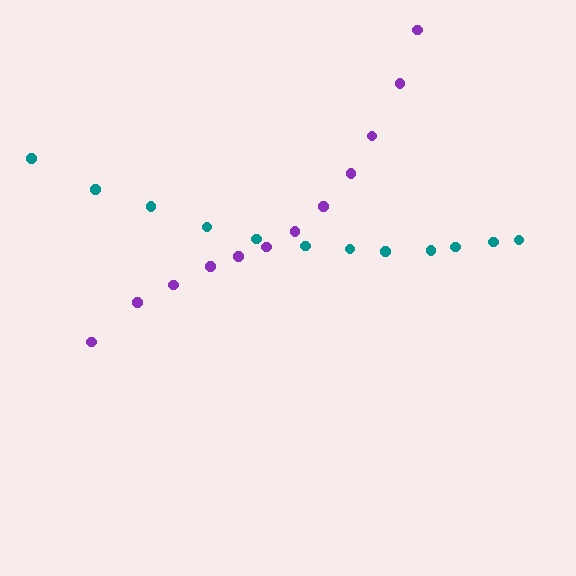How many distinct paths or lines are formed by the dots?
There are 2 distinct paths.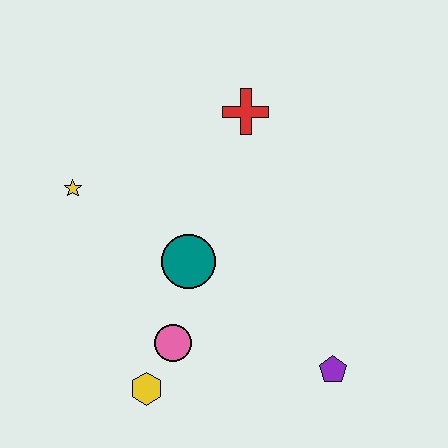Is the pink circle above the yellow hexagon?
Yes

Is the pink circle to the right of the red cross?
No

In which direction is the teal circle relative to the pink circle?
The teal circle is above the pink circle.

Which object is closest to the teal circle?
The pink circle is closest to the teal circle.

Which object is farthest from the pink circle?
The red cross is farthest from the pink circle.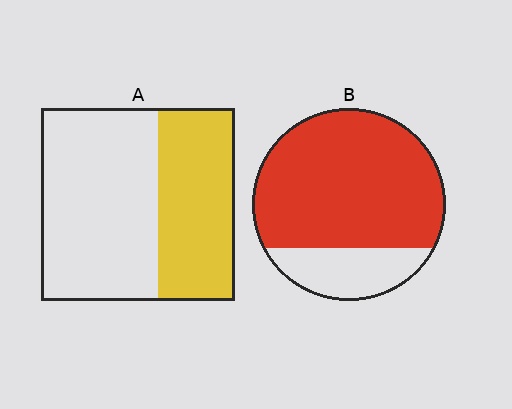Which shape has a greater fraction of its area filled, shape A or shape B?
Shape B.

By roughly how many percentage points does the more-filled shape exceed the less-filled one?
By roughly 40 percentage points (B over A).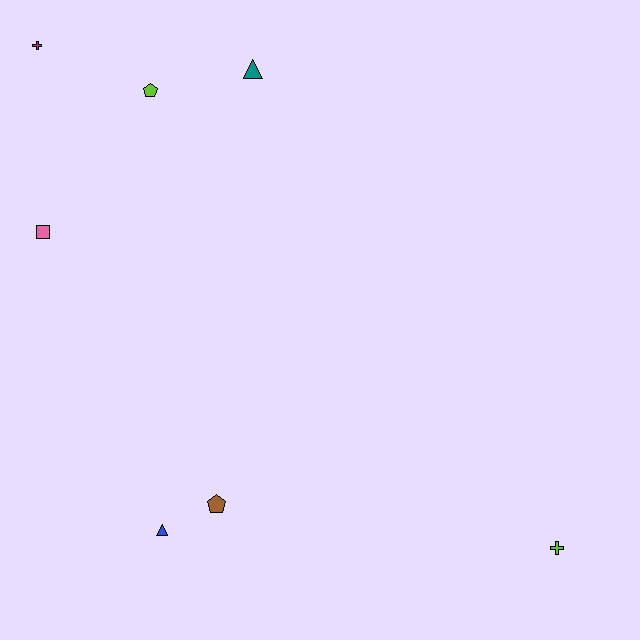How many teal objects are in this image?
There is 1 teal object.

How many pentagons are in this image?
There are 2 pentagons.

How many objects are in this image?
There are 7 objects.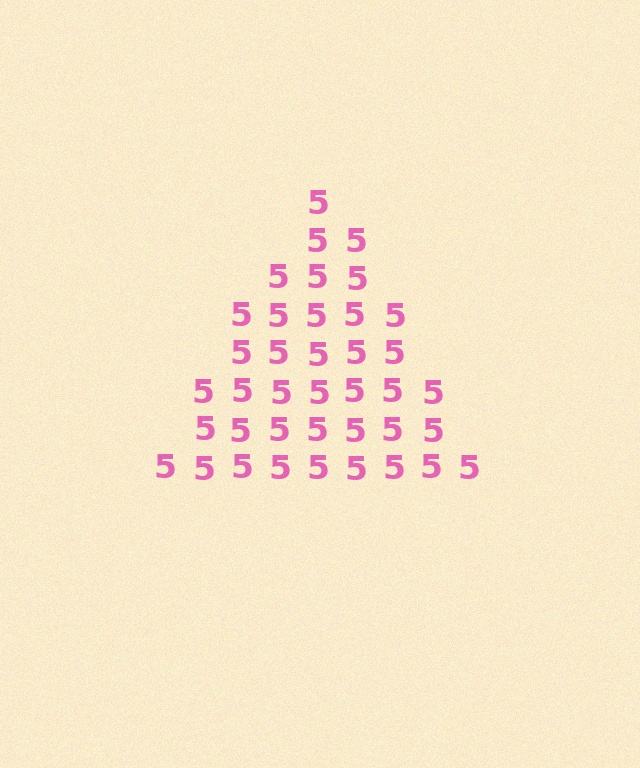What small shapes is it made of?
It is made of small digit 5's.